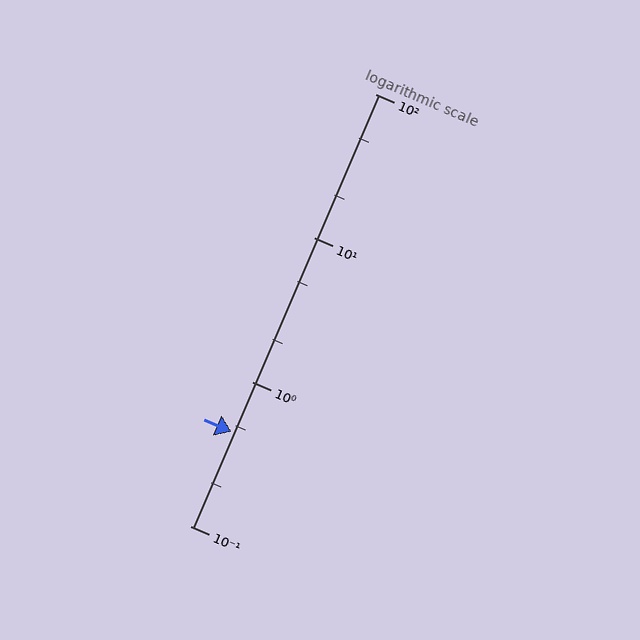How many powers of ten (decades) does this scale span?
The scale spans 3 decades, from 0.1 to 100.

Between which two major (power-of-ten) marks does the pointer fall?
The pointer is between 0.1 and 1.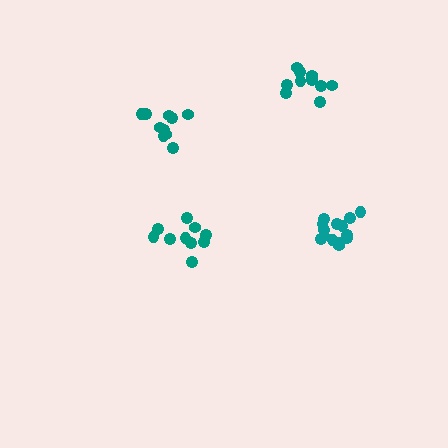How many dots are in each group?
Group 1: 14 dots, Group 2: 10 dots, Group 3: 10 dots, Group 4: 10 dots (44 total).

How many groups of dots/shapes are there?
There are 4 groups.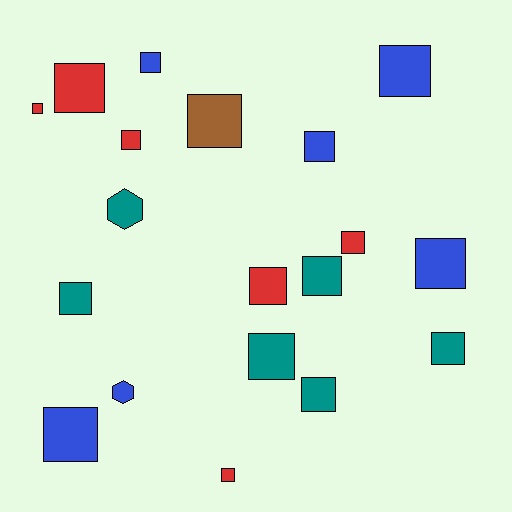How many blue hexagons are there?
There is 1 blue hexagon.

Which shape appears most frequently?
Square, with 17 objects.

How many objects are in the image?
There are 19 objects.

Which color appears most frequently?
Blue, with 6 objects.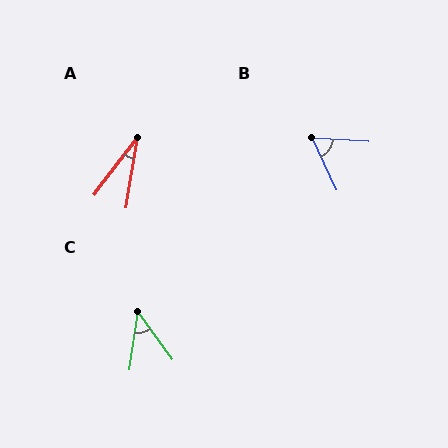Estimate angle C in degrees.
Approximately 44 degrees.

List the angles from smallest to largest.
A (28°), C (44°), B (61°).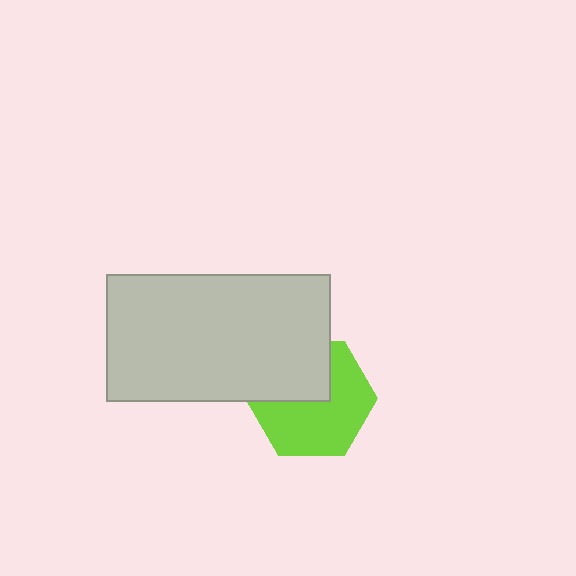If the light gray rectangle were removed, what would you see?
You would see the complete lime hexagon.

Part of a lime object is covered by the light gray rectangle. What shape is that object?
It is a hexagon.